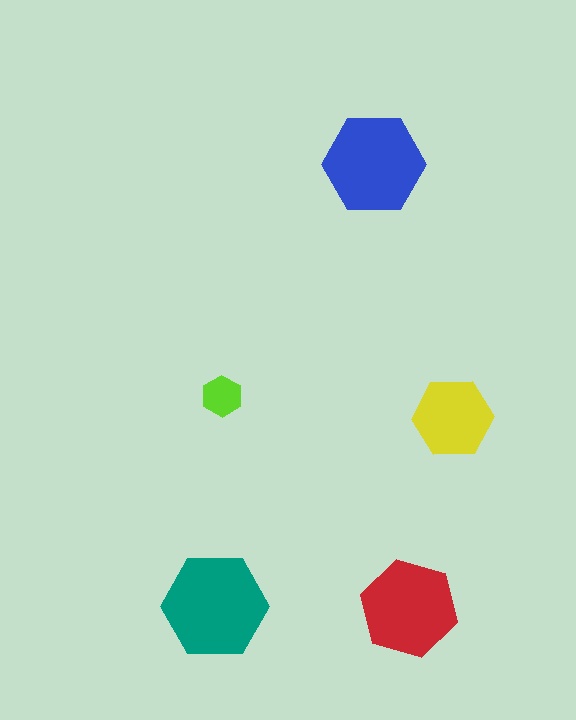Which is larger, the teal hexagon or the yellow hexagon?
The teal one.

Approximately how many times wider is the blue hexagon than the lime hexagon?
About 2.5 times wider.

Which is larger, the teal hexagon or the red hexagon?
The teal one.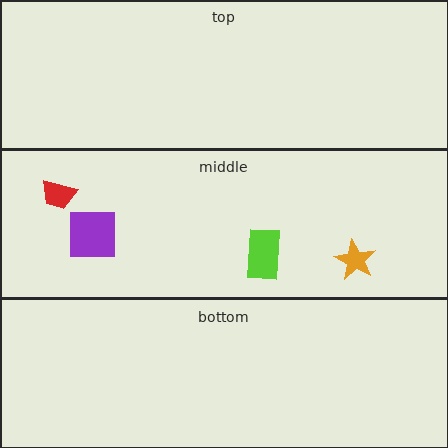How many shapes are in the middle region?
4.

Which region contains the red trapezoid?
The middle region.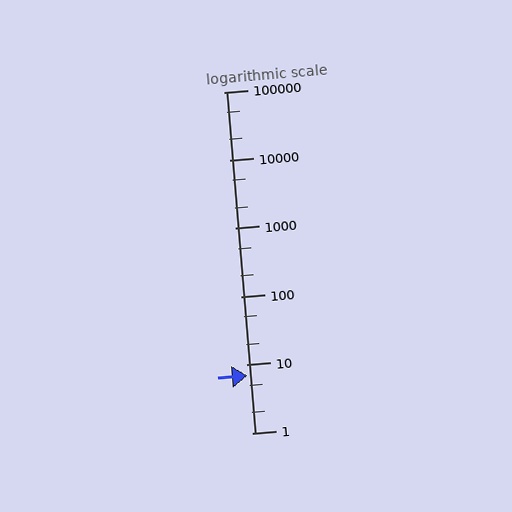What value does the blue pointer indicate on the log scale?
The pointer indicates approximately 6.9.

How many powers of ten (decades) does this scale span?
The scale spans 5 decades, from 1 to 100000.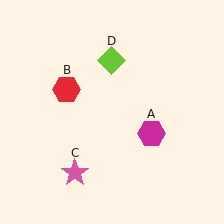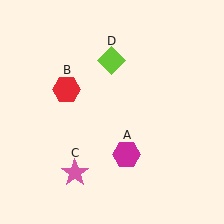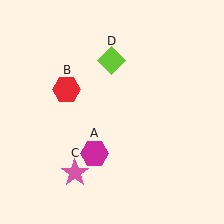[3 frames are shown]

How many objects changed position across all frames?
1 object changed position: magenta hexagon (object A).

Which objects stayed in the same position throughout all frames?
Red hexagon (object B) and pink star (object C) and lime diamond (object D) remained stationary.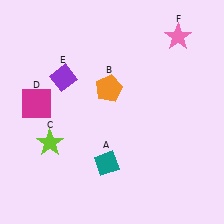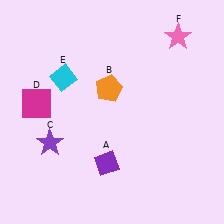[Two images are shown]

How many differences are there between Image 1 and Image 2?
There are 3 differences between the two images.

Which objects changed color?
A changed from teal to purple. C changed from lime to purple. E changed from purple to cyan.